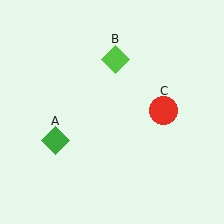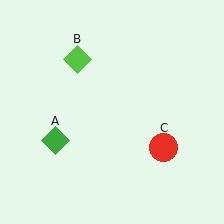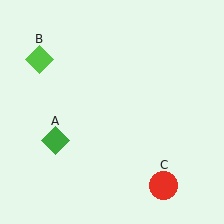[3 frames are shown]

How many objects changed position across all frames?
2 objects changed position: lime diamond (object B), red circle (object C).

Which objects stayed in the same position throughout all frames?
Green diamond (object A) remained stationary.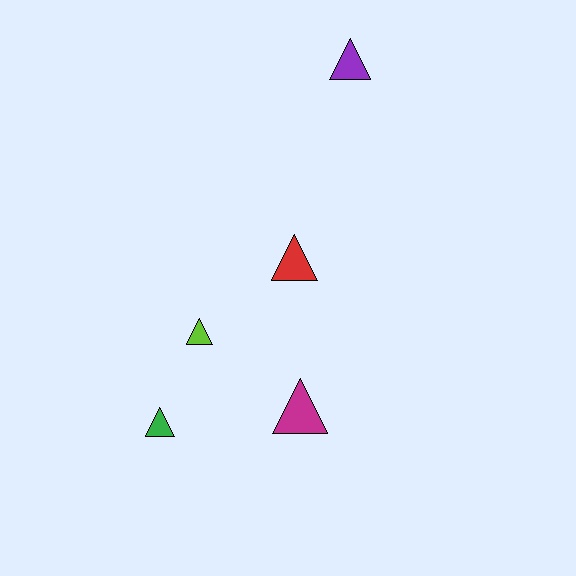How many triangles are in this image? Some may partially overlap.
There are 5 triangles.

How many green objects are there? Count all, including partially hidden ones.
There is 1 green object.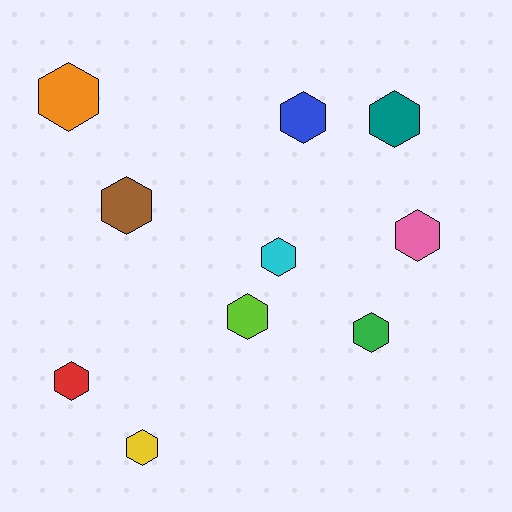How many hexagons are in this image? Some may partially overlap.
There are 10 hexagons.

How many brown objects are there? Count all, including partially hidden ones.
There is 1 brown object.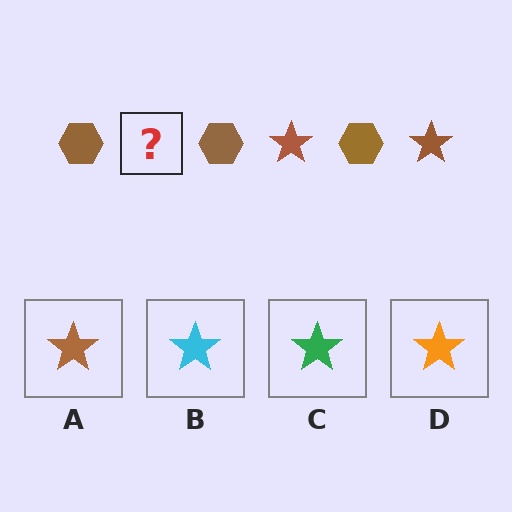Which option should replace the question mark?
Option A.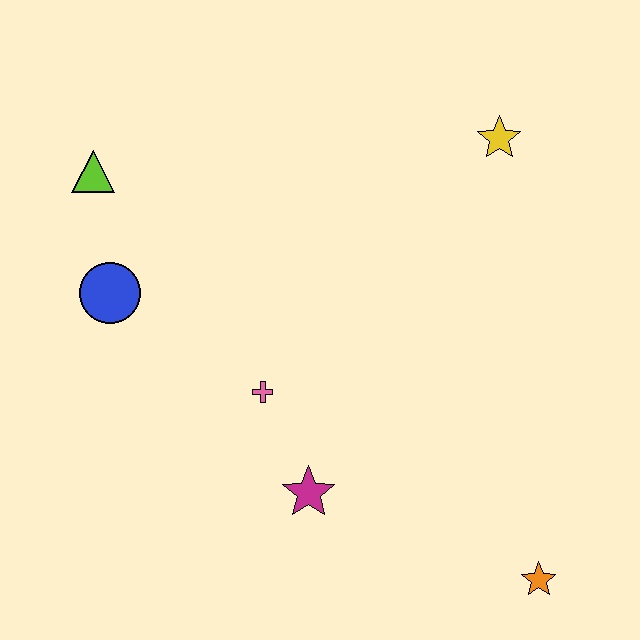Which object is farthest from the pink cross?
The yellow star is farthest from the pink cross.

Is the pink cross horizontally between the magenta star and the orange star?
No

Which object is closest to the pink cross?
The magenta star is closest to the pink cross.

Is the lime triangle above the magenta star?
Yes